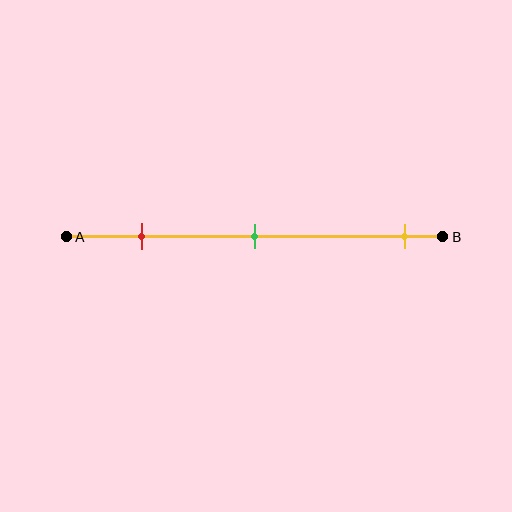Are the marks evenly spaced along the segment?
No, the marks are not evenly spaced.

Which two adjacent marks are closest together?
The red and green marks are the closest adjacent pair.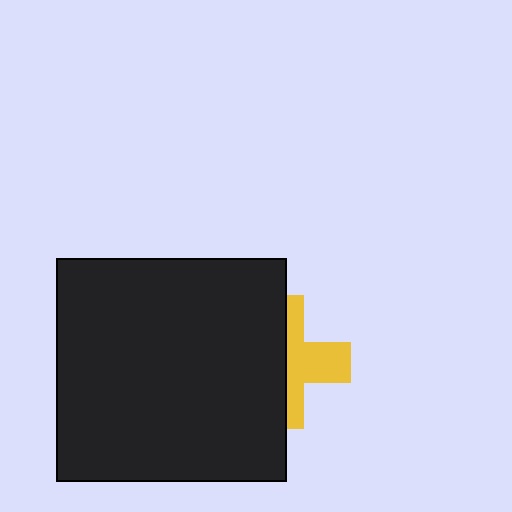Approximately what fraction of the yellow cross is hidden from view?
Roughly 55% of the yellow cross is hidden behind the black rectangle.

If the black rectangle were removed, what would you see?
You would see the complete yellow cross.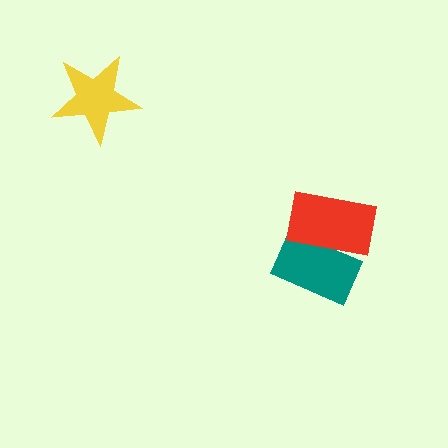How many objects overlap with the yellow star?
0 objects overlap with the yellow star.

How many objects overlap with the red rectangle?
1 object overlaps with the red rectangle.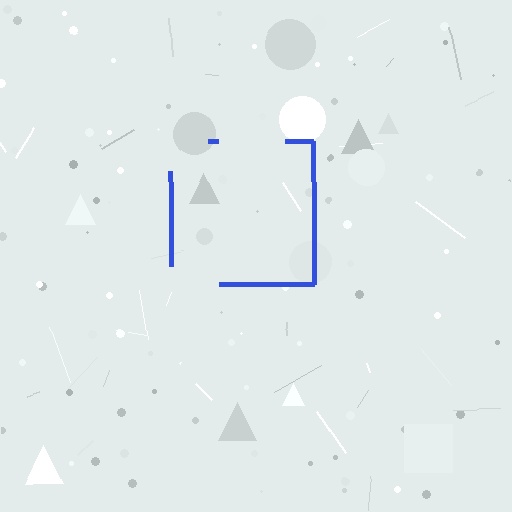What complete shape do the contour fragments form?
The contour fragments form a square.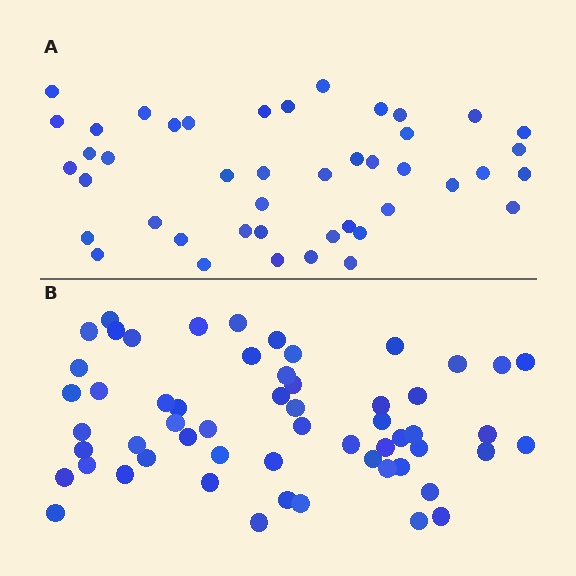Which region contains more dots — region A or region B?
Region B (the bottom region) has more dots.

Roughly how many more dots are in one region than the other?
Region B has approximately 15 more dots than region A.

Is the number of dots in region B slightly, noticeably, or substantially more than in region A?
Region B has noticeably more, but not dramatically so. The ratio is roughly 1.3 to 1.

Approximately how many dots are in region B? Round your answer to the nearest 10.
About 60 dots. (The exact count is 57, which rounds to 60.)